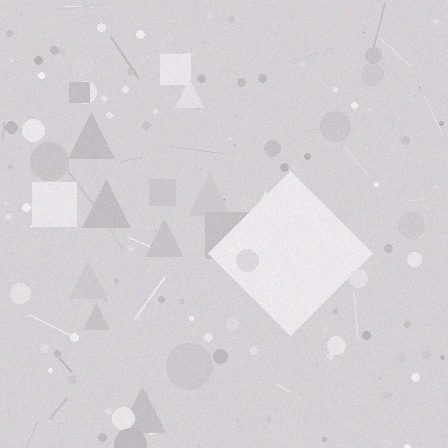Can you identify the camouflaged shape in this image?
The camouflaged shape is a diamond.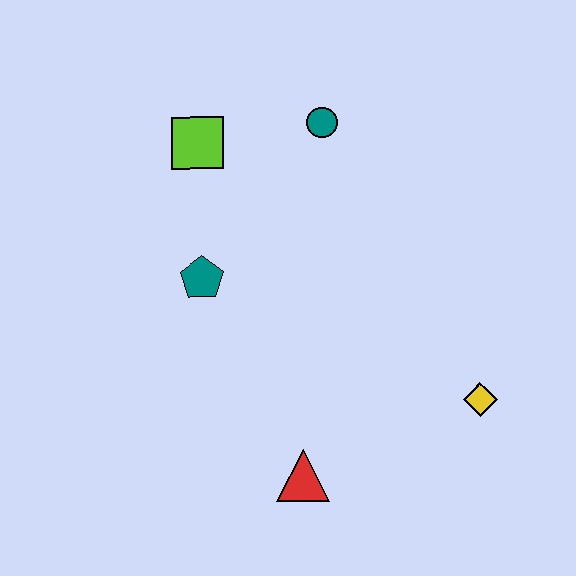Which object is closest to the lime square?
The teal circle is closest to the lime square.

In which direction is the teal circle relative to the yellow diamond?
The teal circle is above the yellow diamond.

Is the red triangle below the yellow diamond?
Yes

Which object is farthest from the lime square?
The yellow diamond is farthest from the lime square.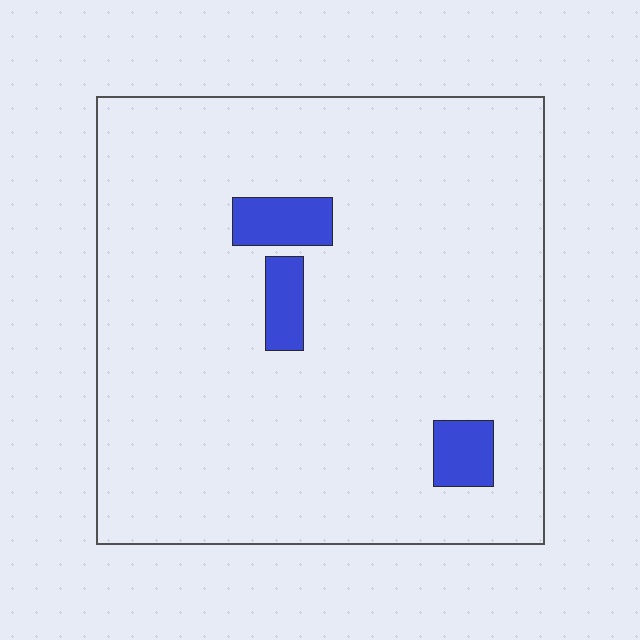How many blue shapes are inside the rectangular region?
3.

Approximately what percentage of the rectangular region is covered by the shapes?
Approximately 5%.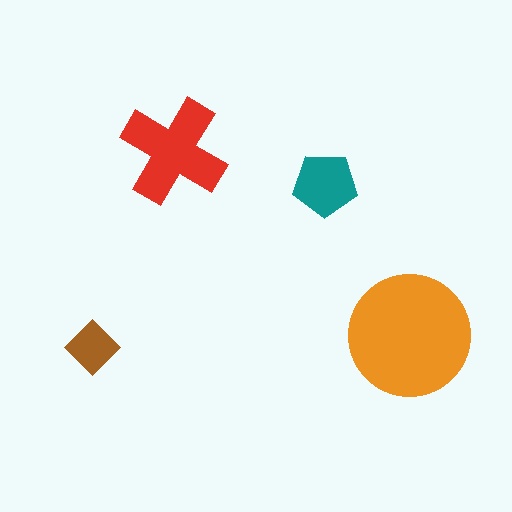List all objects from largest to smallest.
The orange circle, the red cross, the teal pentagon, the brown diamond.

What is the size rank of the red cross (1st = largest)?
2nd.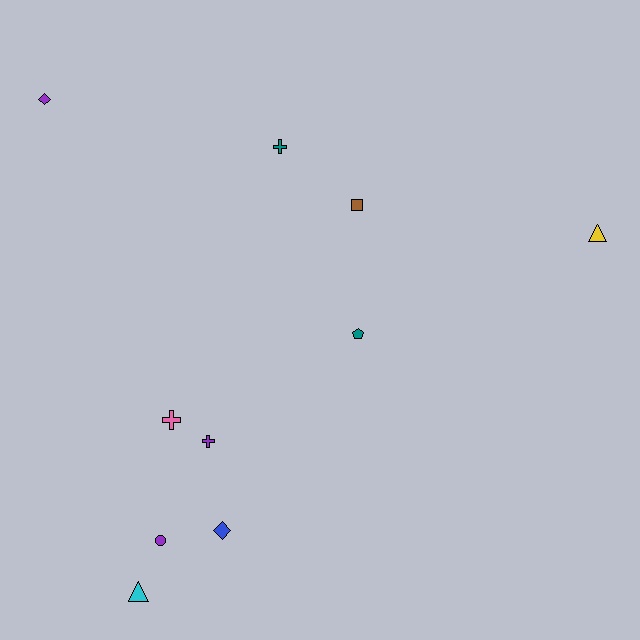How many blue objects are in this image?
There is 1 blue object.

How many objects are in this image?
There are 10 objects.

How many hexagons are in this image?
There are no hexagons.